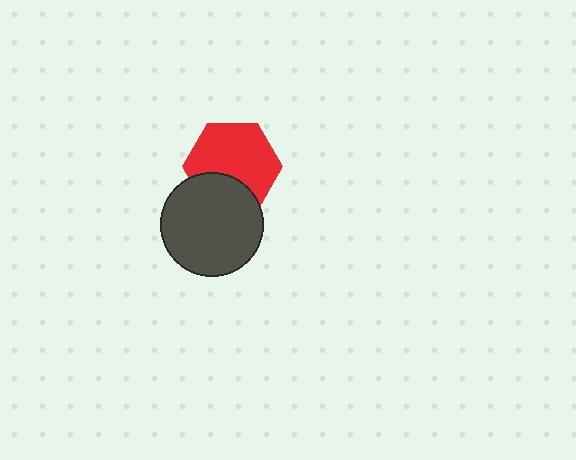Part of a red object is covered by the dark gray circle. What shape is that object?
It is a hexagon.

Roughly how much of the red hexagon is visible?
Most of it is visible (roughly 70%).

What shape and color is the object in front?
The object in front is a dark gray circle.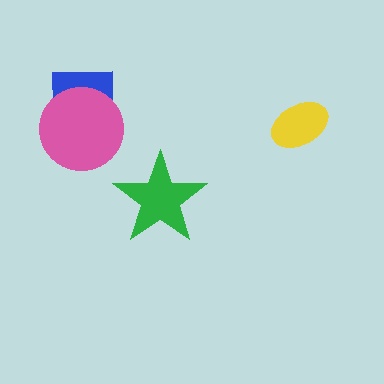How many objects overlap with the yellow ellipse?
0 objects overlap with the yellow ellipse.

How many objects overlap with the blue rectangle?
1 object overlaps with the blue rectangle.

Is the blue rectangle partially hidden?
Yes, it is partially covered by another shape.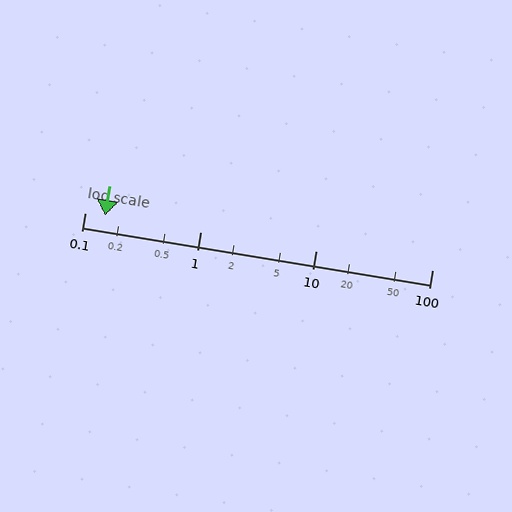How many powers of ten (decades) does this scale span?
The scale spans 3 decades, from 0.1 to 100.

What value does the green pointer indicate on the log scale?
The pointer indicates approximately 0.15.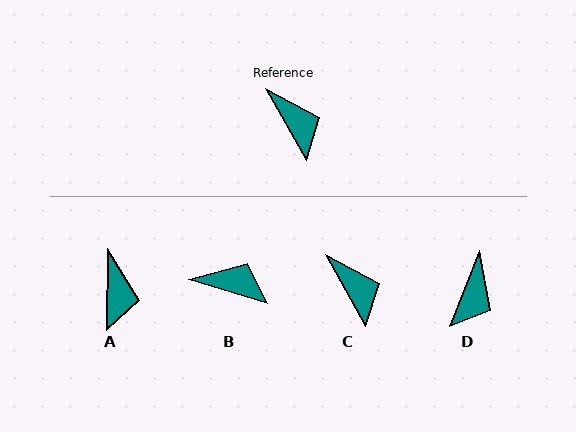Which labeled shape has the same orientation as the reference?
C.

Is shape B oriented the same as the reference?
No, it is off by about 43 degrees.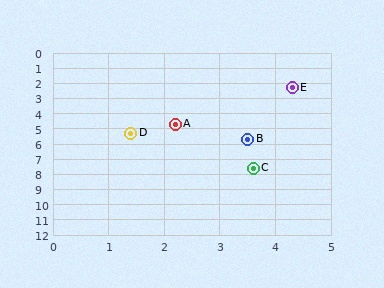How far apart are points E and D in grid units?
Points E and D are about 4.2 grid units apart.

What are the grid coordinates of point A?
Point A is at approximately (2.2, 4.7).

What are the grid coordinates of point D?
Point D is at approximately (1.4, 5.3).